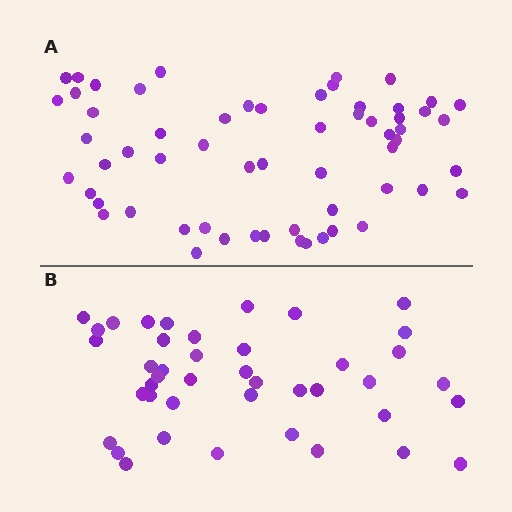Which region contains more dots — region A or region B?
Region A (the top region) has more dots.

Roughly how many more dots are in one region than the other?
Region A has approximately 20 more dots than region B.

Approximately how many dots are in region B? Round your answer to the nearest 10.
About 40 dots. (The exact count is 42, which rounds to 40.)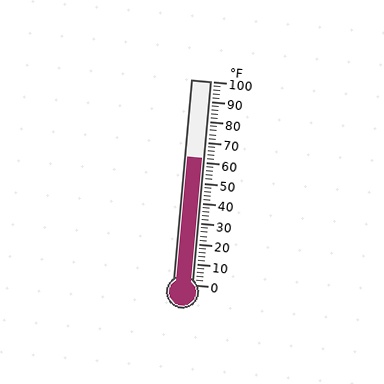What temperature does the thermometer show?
The thermometer shows approximately 62°F.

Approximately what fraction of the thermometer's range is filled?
The thermometer is filled to approximately 60% of its range.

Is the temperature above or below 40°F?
The temperature is above 40°F.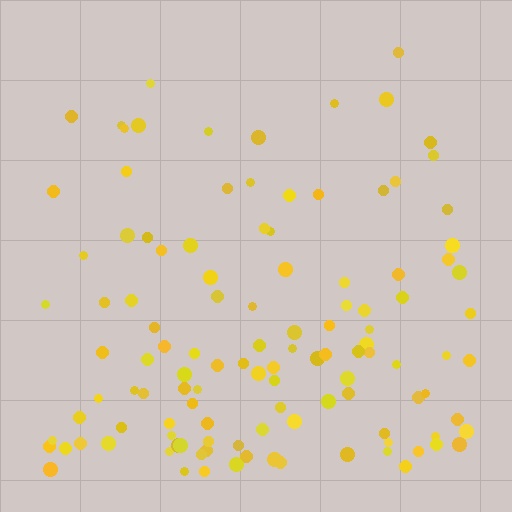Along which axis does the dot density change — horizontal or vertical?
Vertical.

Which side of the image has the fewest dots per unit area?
The top.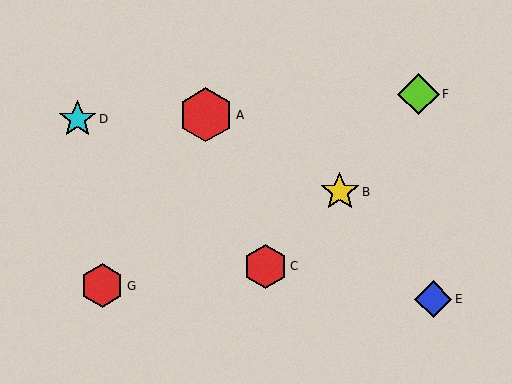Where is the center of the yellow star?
The center of the yellow star is at (340, 192).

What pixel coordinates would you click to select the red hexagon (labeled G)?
Click at (102, 286) to select the red hexagon G.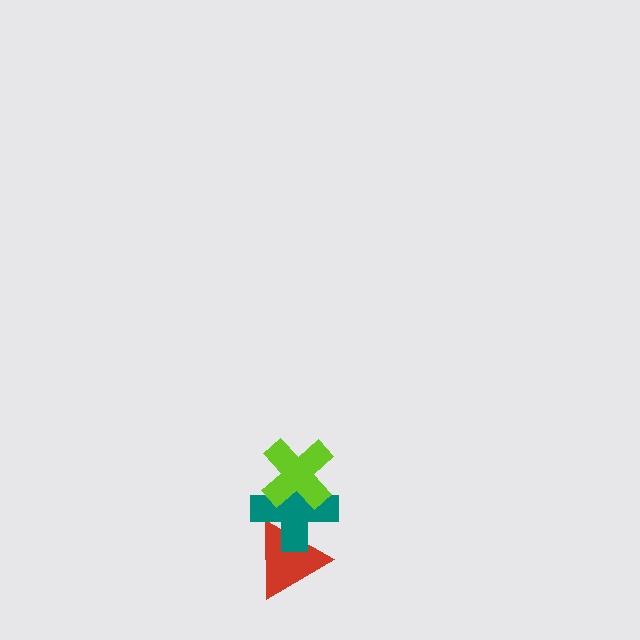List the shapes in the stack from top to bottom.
From top to bottom: the lime cross, the teal cross, the red triangle.